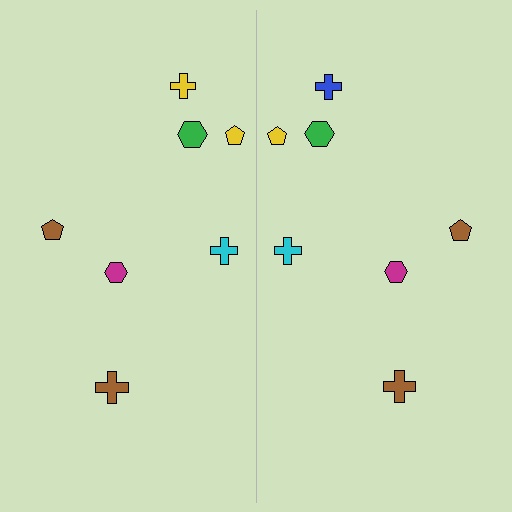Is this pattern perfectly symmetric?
No, the pattern is not perfectly symmetric. The blue cross on the right side breaks the symmetry — its mirror counterpart is yellow.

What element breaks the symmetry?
The blue cross on the right side breaks the symmetry — its mirror counterpart is yellow.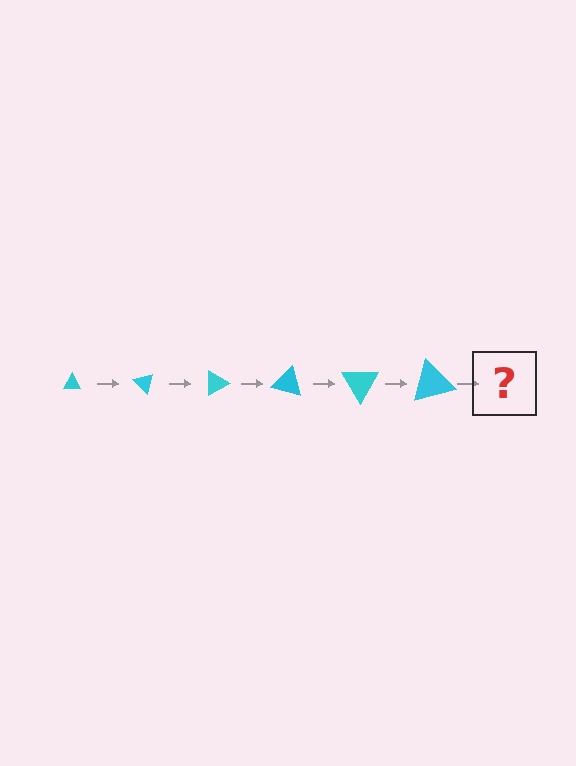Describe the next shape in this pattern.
It should be a triangle, larger than the previous one and rotated 270 degrees from the start.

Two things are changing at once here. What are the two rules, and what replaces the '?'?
The two rules are that the triangle grows larger each step and it rotates 45 degrees each step. The '?' should be a triangle, larger than the previous one and rotated 270 degrees from the start.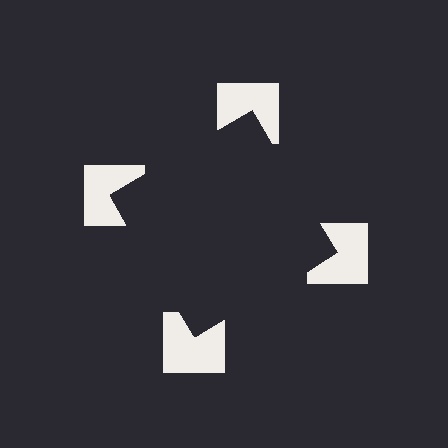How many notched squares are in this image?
There are 4 — one at each vertex of the illusory square.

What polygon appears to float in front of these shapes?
An illusory square — its edges are inferred from the aligned wedge cuts in the notched squares, not physically drawn.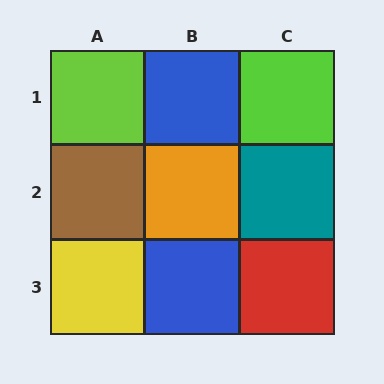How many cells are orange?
1 cell is orange.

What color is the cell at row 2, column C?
Teal.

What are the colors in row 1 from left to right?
Lime, blue, lime.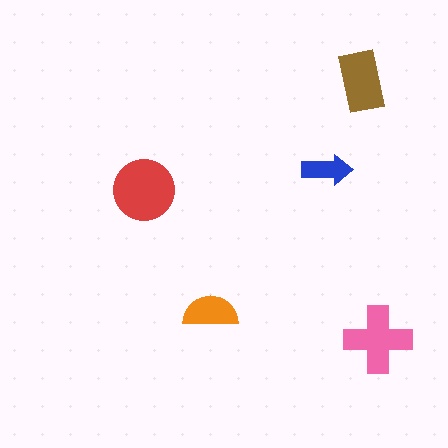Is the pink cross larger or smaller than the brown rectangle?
Larger.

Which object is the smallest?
The blue arrow.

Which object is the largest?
The red circle.